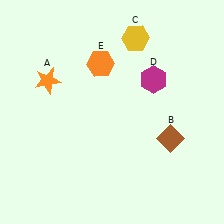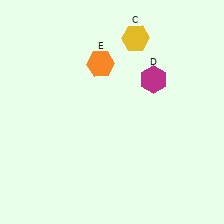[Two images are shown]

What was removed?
The brown diamond (B), the orange star (A) were removed in Image 2.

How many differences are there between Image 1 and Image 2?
There are 2 differences between the two images.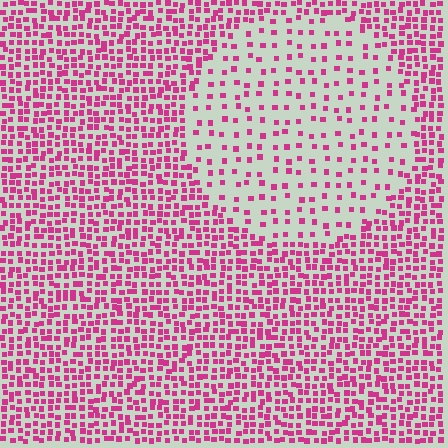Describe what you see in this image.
The image contains small magenta elements arranged at two different densities. A circle-shaped region is visible where the elements are less densely packed than the surrounding area.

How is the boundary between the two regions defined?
The boundary is defined by a change in element density (approximately 2.7x ratio). All elements are the same color, size, and shape.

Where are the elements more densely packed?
The elements are more densely packed outside the circle boundary.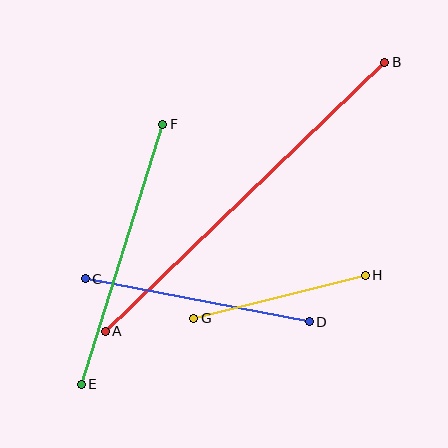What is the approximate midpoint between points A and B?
The midpoint is at approximately (245, 197) pixels.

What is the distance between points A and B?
The distance is approximately 388 pixels.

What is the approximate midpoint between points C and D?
The midpoint is at approximately (197, 300) pixels.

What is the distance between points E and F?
The distance is approximately 272 pixels.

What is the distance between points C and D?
The distance is approximately 228 pixels.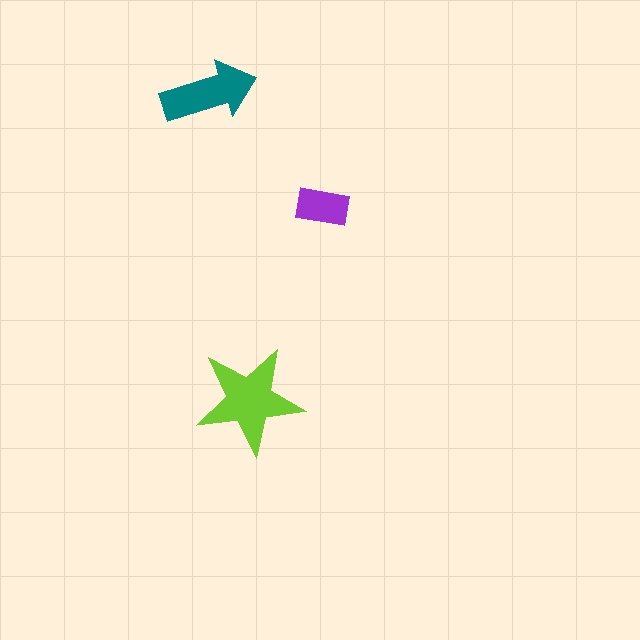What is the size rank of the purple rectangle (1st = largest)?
3rd.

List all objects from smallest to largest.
The purple rectangle, the teal arrow, the lime star.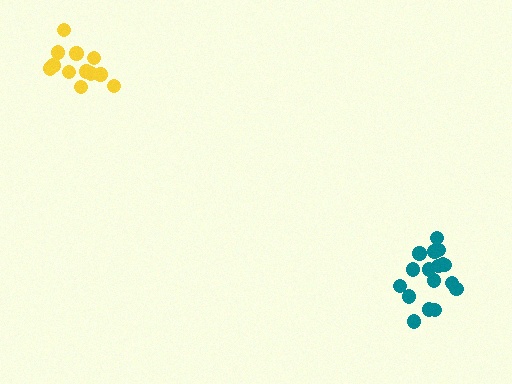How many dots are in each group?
Group 1: 12 dots, Group 2: 17 dots (29 total).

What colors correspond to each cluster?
The clusters are colored: yellow, teal.